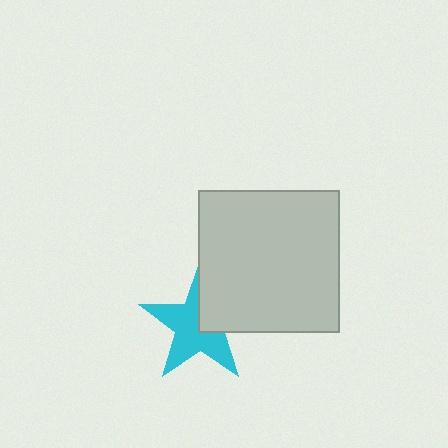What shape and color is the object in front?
The object in front is a light gray square.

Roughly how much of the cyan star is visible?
About half of it is visible (roughly 64%).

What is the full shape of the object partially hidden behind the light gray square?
The partially hidden object is a cyan star.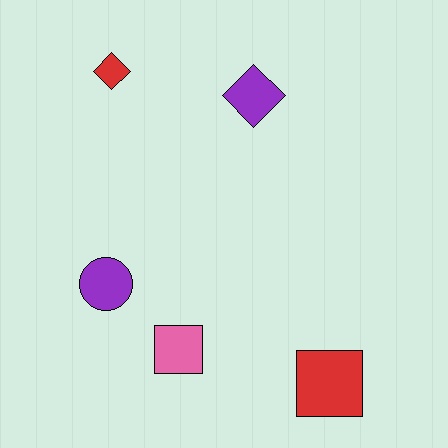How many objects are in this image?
There are 5 objects.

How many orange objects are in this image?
There are no orange objects.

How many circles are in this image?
There is 1 circle.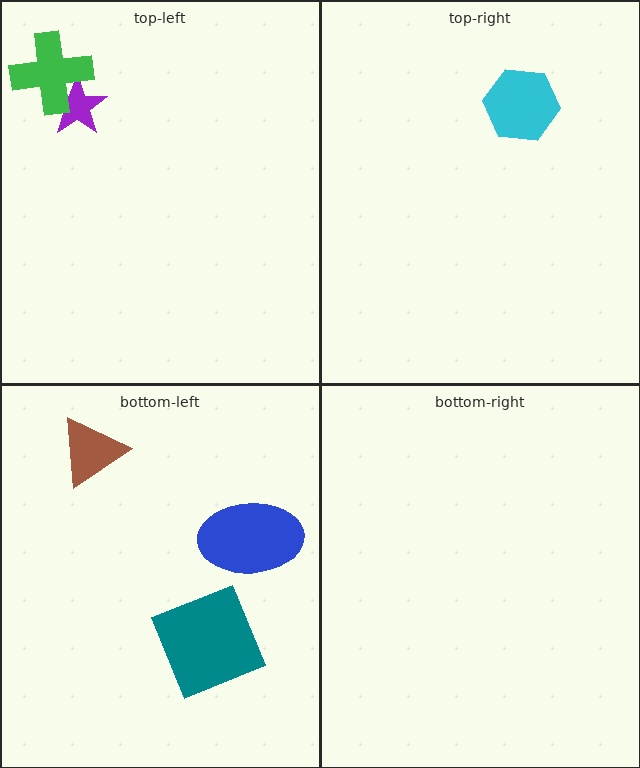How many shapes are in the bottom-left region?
3.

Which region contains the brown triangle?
The bottom-left region.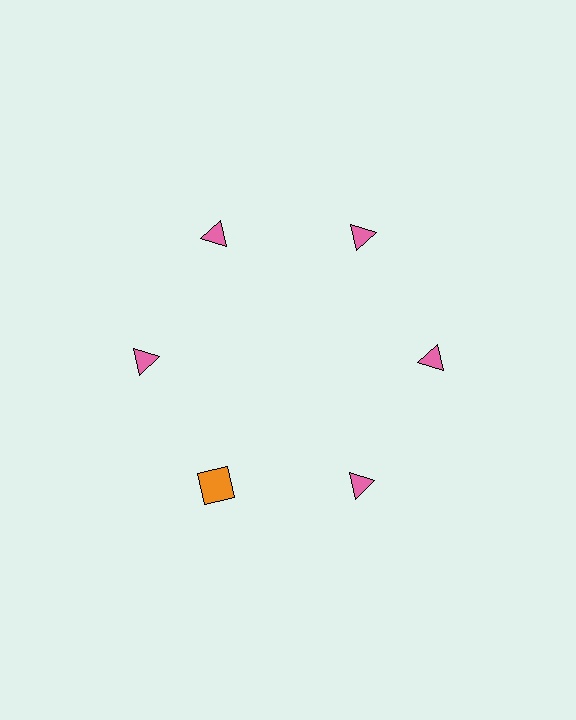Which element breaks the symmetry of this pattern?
The orange square at roughly the 7 o'clock position breaks the symmetry. All other shapes are pink triangles.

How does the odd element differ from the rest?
It differs in both color (orange instead of pink) and shape (square instead of triangle).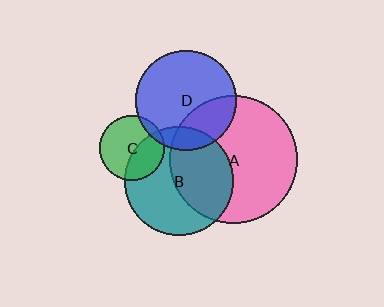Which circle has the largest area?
Circle A (pink).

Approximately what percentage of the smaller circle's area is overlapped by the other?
Approximately 40%.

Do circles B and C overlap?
Yes.